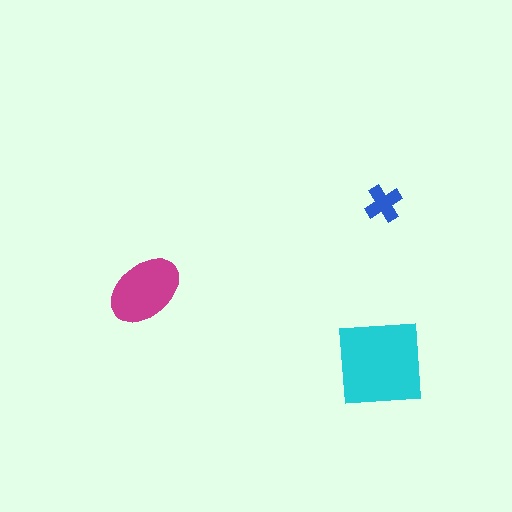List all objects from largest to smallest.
The cyan square, the magenta ellipse, the blue cross.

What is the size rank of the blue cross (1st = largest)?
3rd.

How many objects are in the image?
There are 3 objects in the image.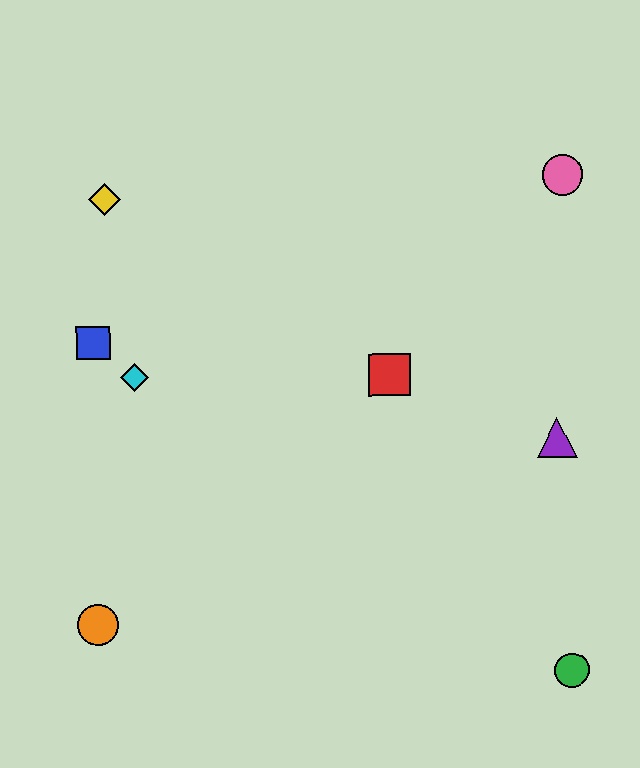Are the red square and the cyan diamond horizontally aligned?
Yes, both are at y≈375.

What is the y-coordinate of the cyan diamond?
The cyan diamond is at y≈377.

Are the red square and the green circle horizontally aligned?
No, the red square is at y≈375 and the green circle is at y≈670.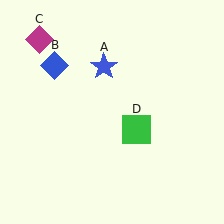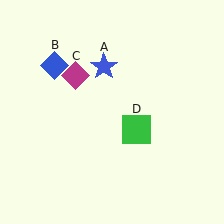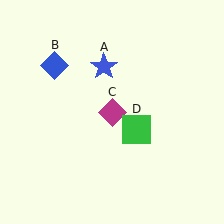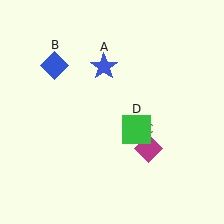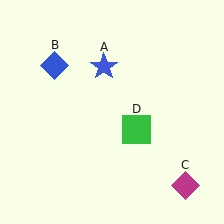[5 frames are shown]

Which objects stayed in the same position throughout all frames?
Blue star (object A) and blue diamond (object B) and green square (object D) remained stationary.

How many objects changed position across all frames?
1 object changed position: magenta diamond (object C).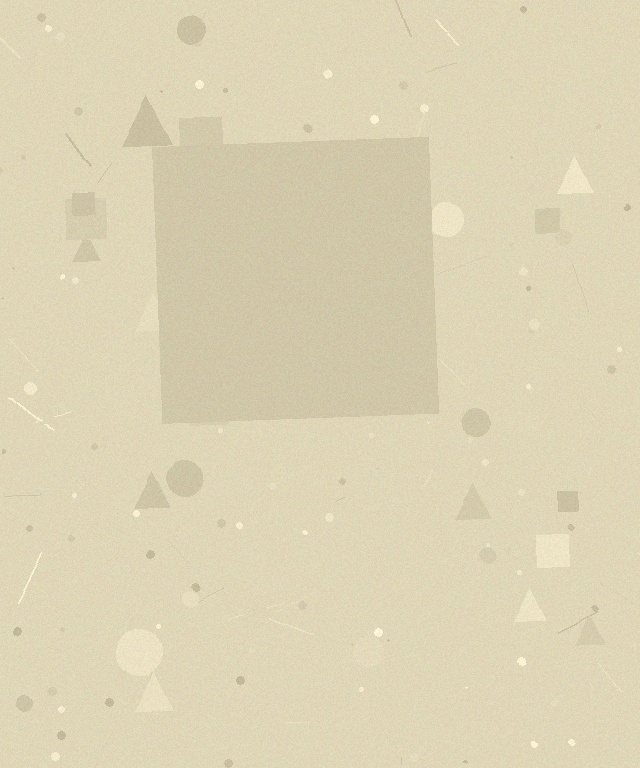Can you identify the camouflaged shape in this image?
The camouflaged shape is a square.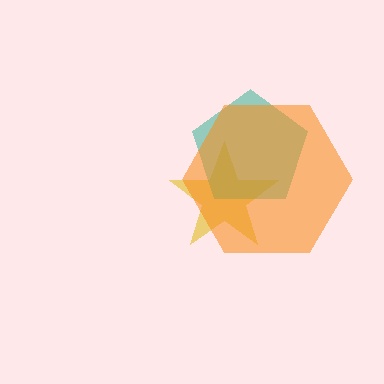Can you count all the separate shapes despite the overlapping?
Yes, there are 3 separate shapes.